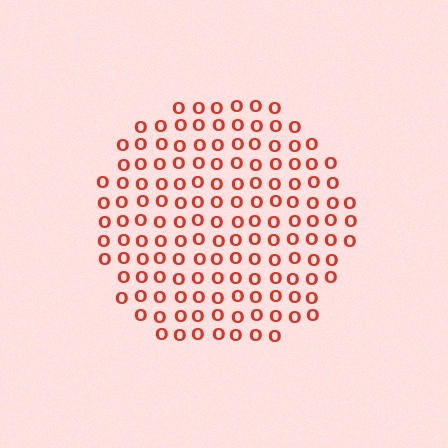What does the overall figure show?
The overall figure shows a circle.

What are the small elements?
The small elements are letter O's.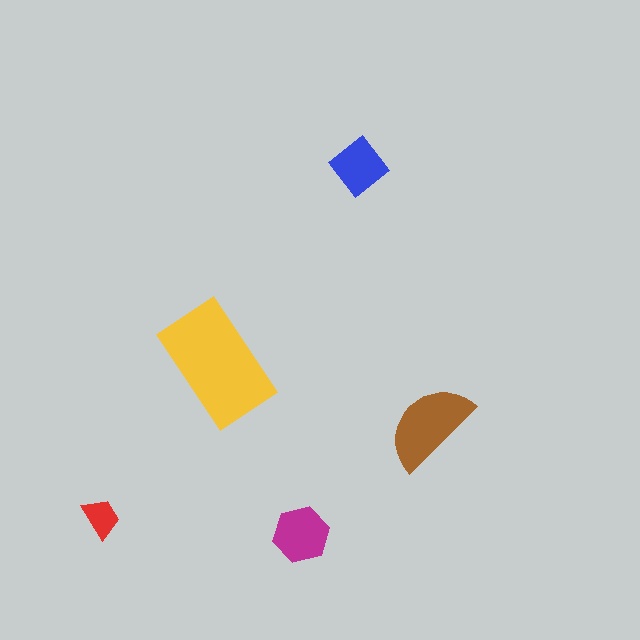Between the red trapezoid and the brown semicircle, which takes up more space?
The brown semicircle.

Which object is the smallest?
The red trapezoid.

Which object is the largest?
The yellow rectangle.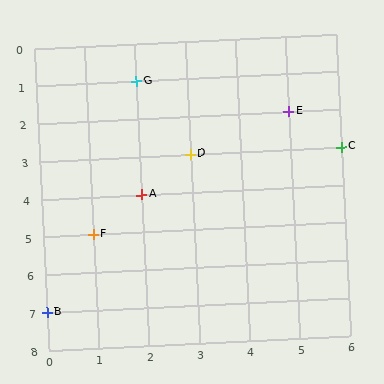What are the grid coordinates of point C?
Point C is at grid coordinates (6, 3).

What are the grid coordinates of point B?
Point B is at grid coordinates (0, 7).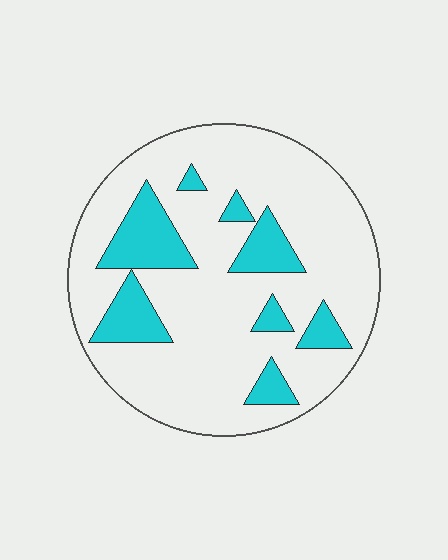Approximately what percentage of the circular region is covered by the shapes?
Approximately 20%.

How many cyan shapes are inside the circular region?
8.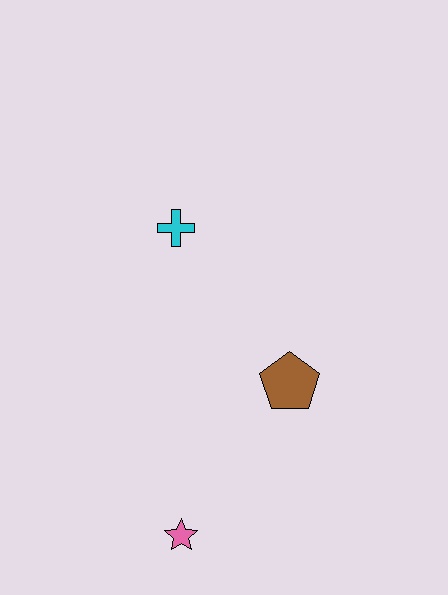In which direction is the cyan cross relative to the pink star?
The cyan cross is above the pink star.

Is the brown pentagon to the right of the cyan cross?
Yes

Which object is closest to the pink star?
The brown pentagon is closest to the pink star.